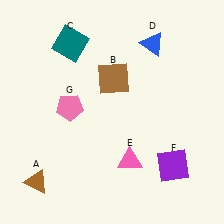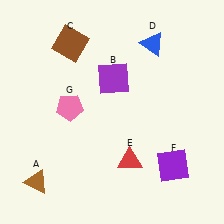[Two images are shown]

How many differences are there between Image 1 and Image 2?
There are 3 differences between the two images.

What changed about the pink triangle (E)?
In Image 1, E is pink. In Image 2, it changed to red.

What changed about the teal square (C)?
In Image 1, C is teal. In Image 2, it changed to brown.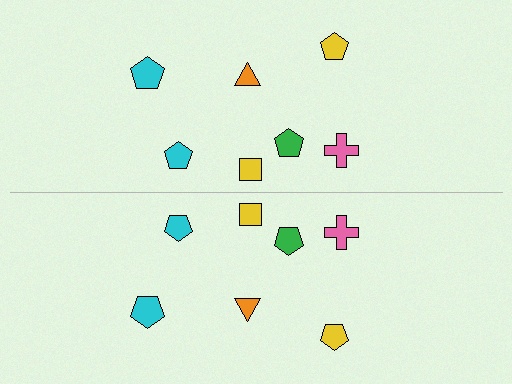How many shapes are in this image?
There are 14 shapes in this image.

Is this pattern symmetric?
Yes, this pattern has bilateral (reflection) symmetry.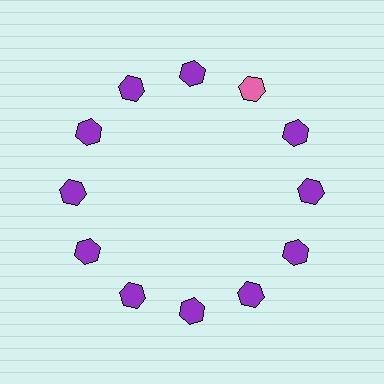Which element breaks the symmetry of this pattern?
The pink hexagon at roughly the 1 o'clock position breaks the symmetry. All other shapes are purple hexagons.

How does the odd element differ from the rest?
It has a different color: pink instead of purple.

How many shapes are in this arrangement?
There are 12 shapes arranged in a ring pattern.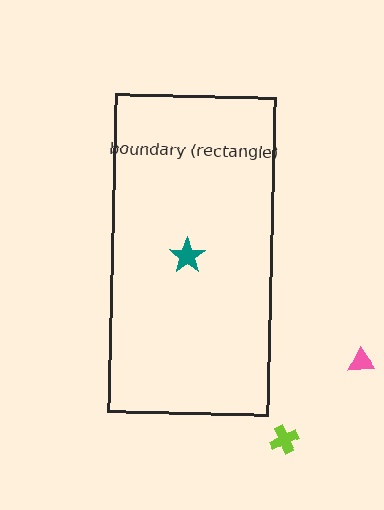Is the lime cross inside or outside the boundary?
Outside.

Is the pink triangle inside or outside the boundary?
Outside.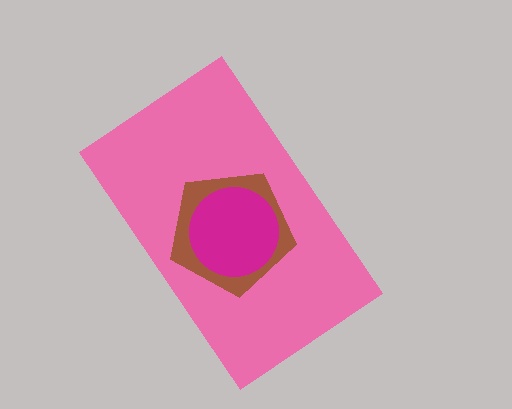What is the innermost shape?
The magenta circle.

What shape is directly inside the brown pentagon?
The magenta circle.